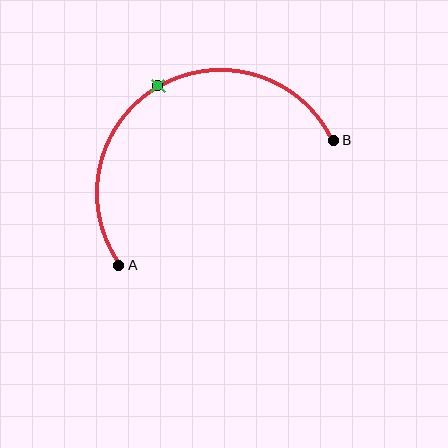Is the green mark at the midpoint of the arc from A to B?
Yes. The green mark lies on the arc at equal arc-length from both A and B — it is the arc midpoint.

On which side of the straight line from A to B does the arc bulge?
The arc bulges above the straight line connecting A and B.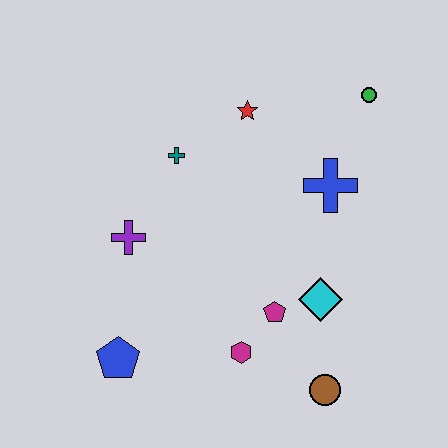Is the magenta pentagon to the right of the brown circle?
No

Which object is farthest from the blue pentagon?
The green circle is farthest from the blue pentagon.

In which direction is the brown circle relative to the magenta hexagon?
The brown circle is to the right of the magenta hexagon.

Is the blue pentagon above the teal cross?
No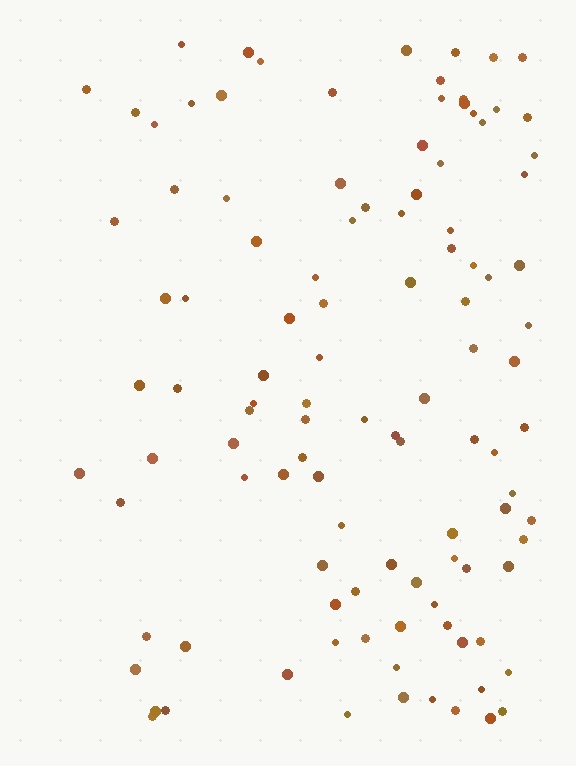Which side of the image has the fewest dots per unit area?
The left.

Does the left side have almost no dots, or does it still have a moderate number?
Still a moderate number, just noticeably fewer than the right.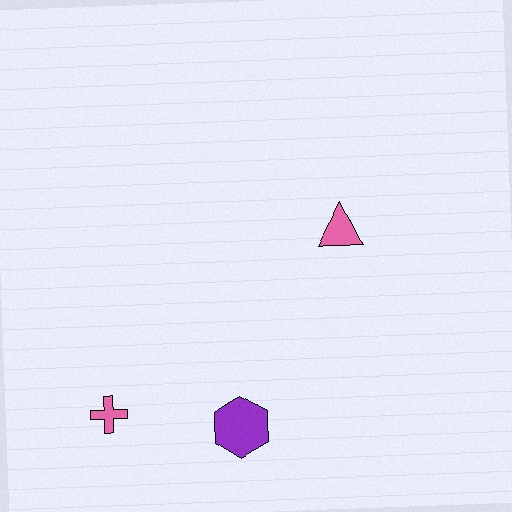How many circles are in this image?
There are no circles.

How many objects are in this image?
There are 3 objects.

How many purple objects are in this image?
There is 1 purple object.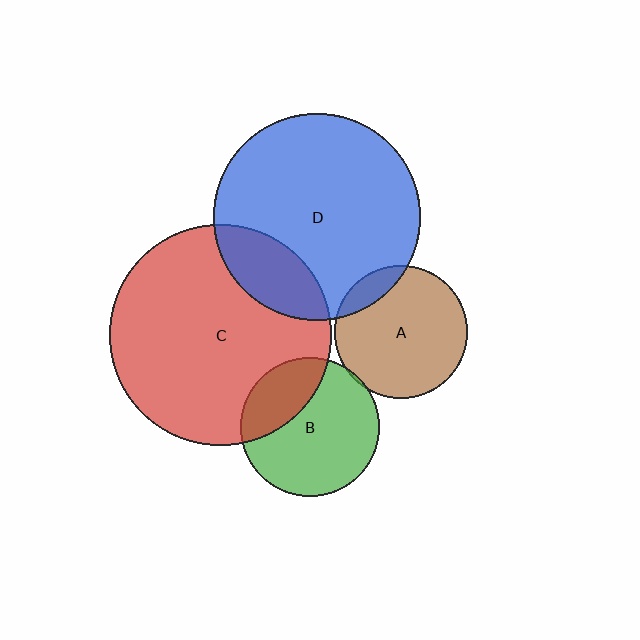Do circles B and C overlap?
Yes.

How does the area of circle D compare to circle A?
Approximately 2.4 times.